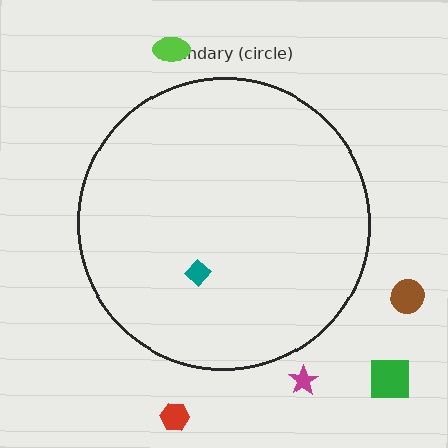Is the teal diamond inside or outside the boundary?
Inside.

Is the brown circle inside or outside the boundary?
Outside.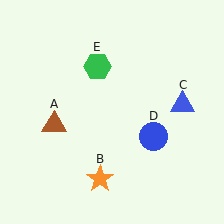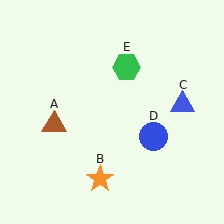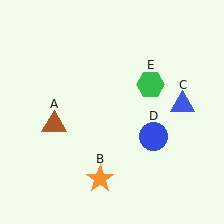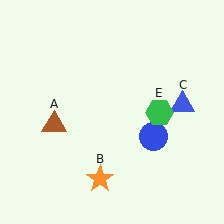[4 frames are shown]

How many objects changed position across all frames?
1 object changed position: green hexagon (object E).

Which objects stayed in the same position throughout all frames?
Brown triangle (object A) and orange star (object B) and blue triangle (object C) and blue circle (object D) remained stationary.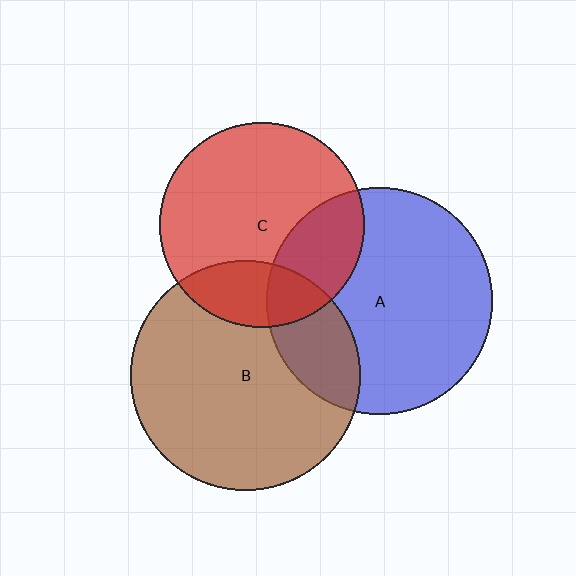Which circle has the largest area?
Circle B (brown).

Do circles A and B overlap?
Yes.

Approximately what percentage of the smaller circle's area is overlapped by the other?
Approximately 20%.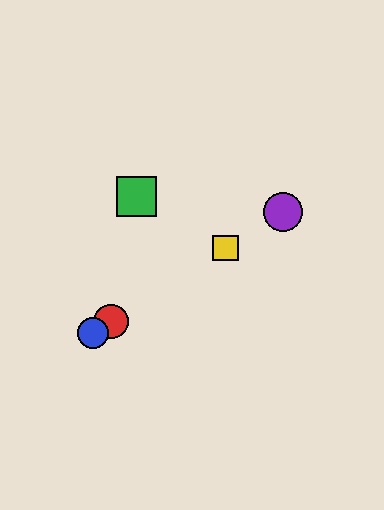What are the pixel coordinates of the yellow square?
The yellow square is at (226, 248).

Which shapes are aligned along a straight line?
The red circle, the blue circle, the yellow square, the purple circle are aligned along a straight line.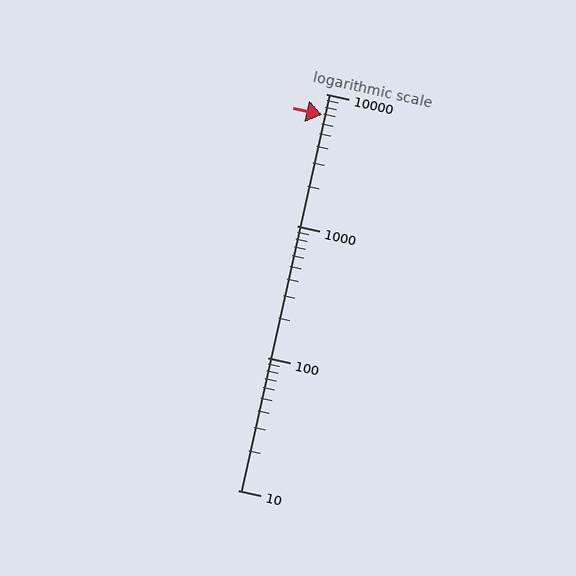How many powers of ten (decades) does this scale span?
The scale spans 3 decades, from 10 to 10000.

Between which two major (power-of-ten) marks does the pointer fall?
The pointer is between 1000 and 10000.